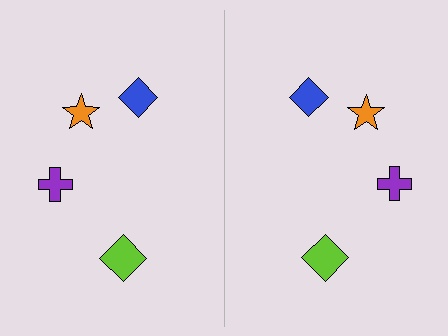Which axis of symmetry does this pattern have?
The pattern has a vertical axis of symmetry running through the center of the image.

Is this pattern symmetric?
Yes, this pattern has bilateral (reflection) symmetry.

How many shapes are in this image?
There are 8 shapes in this image.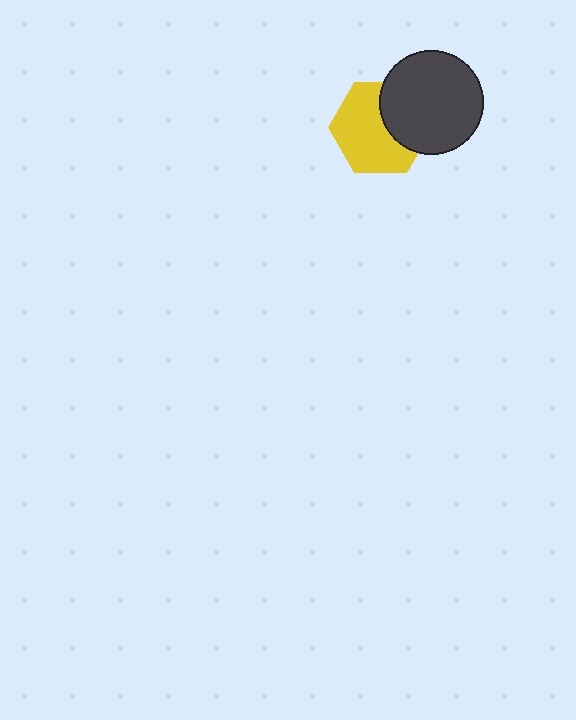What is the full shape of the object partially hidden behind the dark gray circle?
The partially hidden object is a yellow hexagon.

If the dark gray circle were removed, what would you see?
You would see the complete yellow hexagon.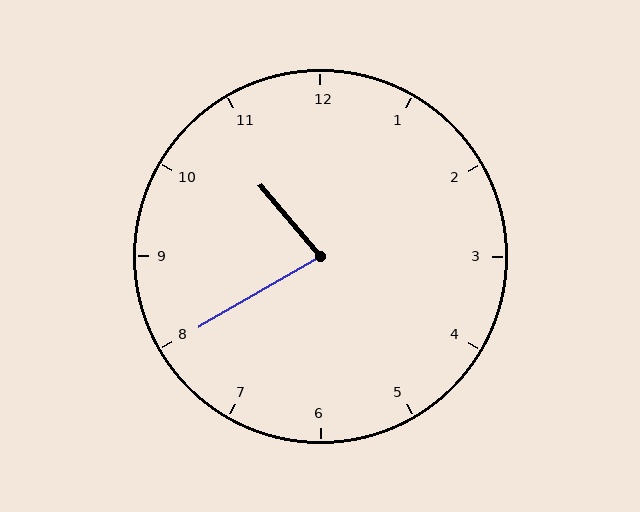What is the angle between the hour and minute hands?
Approximately 80 degrees.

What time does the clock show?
10:40.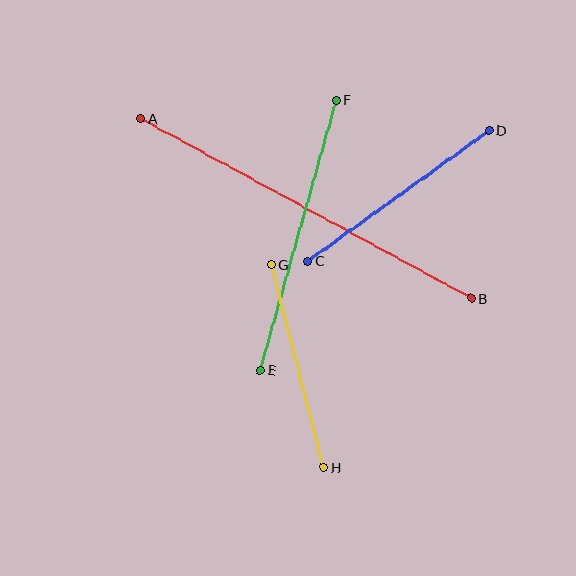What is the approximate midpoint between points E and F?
The midpoint is at approximately (298, 235) pixels.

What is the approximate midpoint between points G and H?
The midpoint is at approximately (297, 366) pixels.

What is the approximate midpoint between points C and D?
The midpoint is at approximately (398, 196) pixels.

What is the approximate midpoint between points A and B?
The midpoint is at approximately (306, 208) pixels.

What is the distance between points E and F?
The distance is approximately 281 pixels.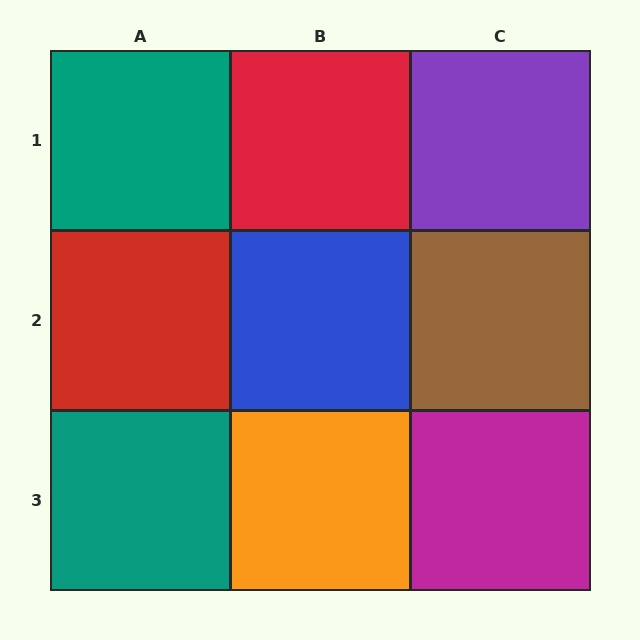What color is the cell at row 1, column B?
Red.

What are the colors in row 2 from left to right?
Red, blue, brown.